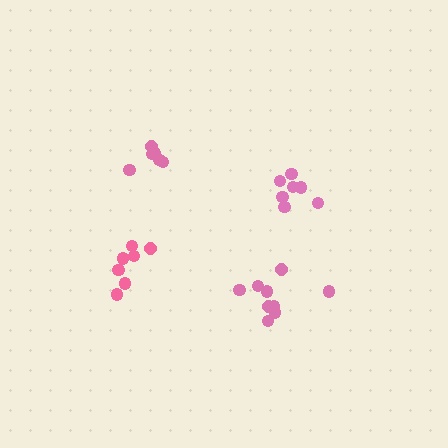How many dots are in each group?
Group 1: 7 dots, Group 2: 6 dots, Group 3: 9 dots, Group 4: 7 dots (29 total).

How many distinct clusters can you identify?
There are 4 distinct clusters.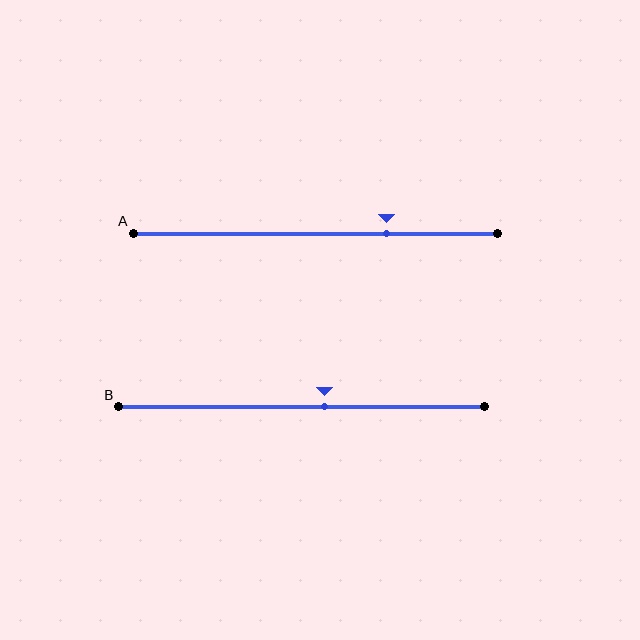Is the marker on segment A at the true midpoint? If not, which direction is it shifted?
No, the marker on segment A is shifted to the right by about 20% of the segment length.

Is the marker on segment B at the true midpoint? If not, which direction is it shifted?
No, the marker on segment B is shifted to the right by about 6% of the segment length.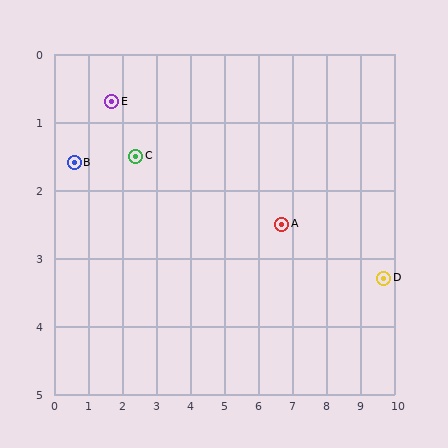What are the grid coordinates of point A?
Point A is at approximately (6.7, 2.5).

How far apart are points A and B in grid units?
Points A and B are about 6.2 grid units apart.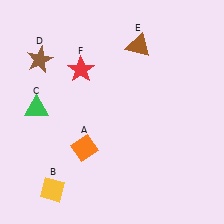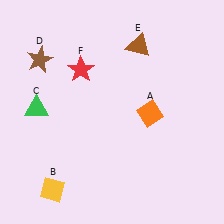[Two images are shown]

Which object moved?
The orange diamond (A) moved right.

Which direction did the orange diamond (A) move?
The orange diamond (A) moved right.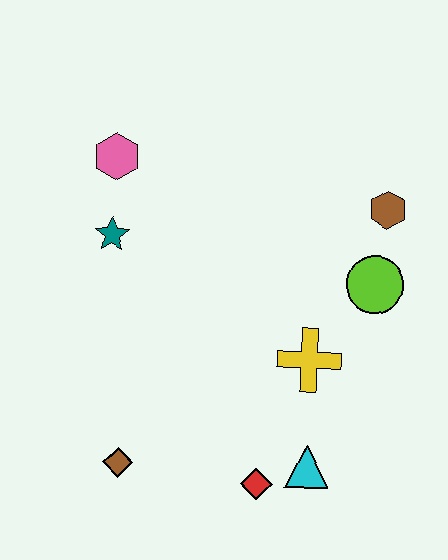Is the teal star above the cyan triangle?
Yes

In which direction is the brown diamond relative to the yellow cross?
The brown diamond is to the left of the yellow cross.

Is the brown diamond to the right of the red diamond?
No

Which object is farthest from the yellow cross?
The pink hexagon is farthest from the yellow cross.